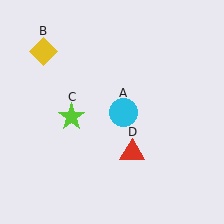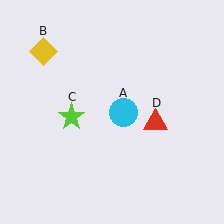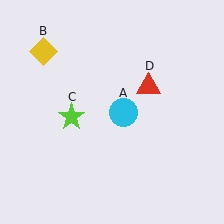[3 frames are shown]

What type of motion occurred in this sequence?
The red triangle (object D) rotated counterclockwise around the center of the scene.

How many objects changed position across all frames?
1 object changed position: red triangle (object D).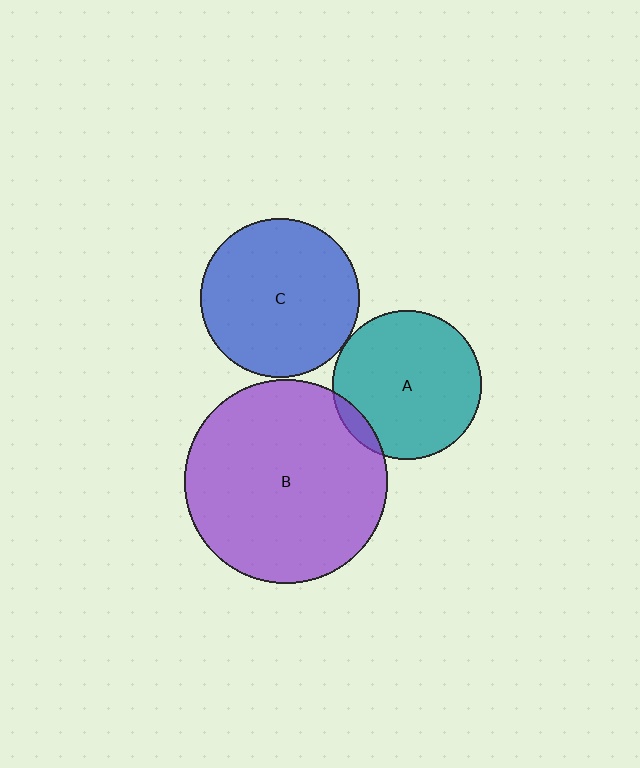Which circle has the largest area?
Circle B (purple).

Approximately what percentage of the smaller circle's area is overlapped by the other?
Approximately 5%.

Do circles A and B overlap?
Yes.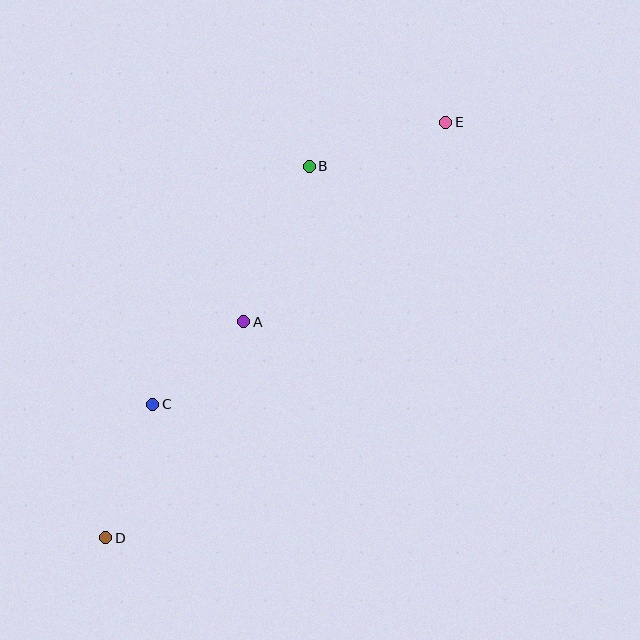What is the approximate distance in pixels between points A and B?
The distance between A and B is approximately 169 pixels.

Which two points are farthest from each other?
Points D and E are farthest from each other.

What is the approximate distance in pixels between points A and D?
The distance between A and D is approximately 256 pixels.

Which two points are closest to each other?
Points A and C are closest to each other.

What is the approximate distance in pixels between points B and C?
The distance between B and C is approximately 285 pixels.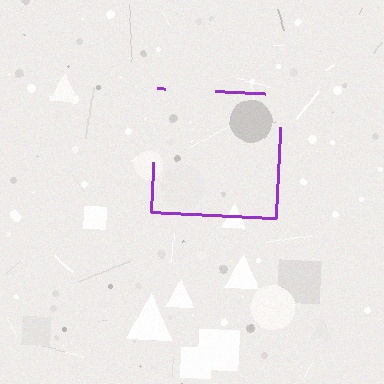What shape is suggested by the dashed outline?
The dashed outline suggests a square.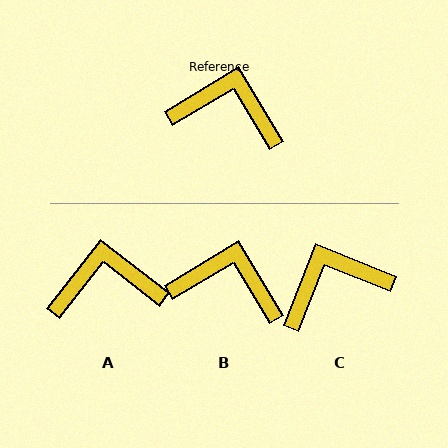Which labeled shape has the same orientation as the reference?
B.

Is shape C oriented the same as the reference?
No, it is off by about 37 degrees.